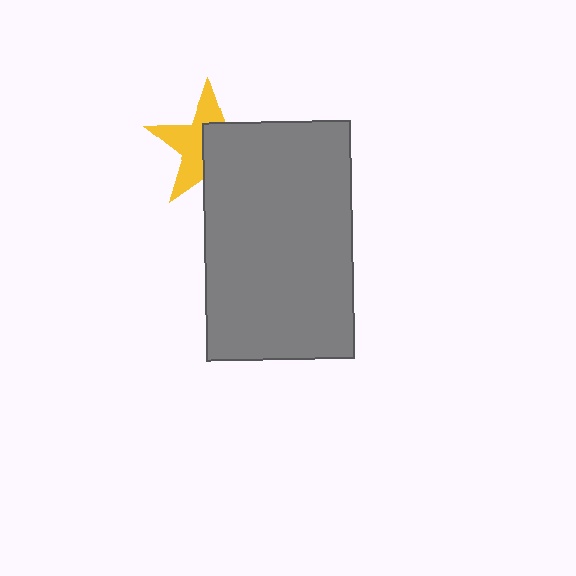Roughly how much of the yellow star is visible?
About half of it is visible (roughly 51%).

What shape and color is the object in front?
The object in front is a gray rectangle.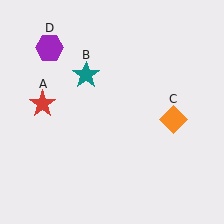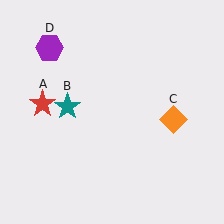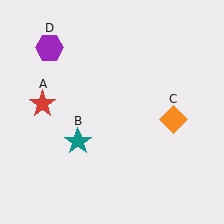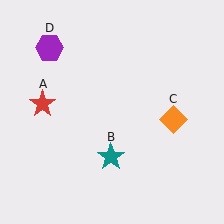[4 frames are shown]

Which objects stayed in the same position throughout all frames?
Red star (object A) and orange diamond (object C) and purple hexagon (object D) remained stationary.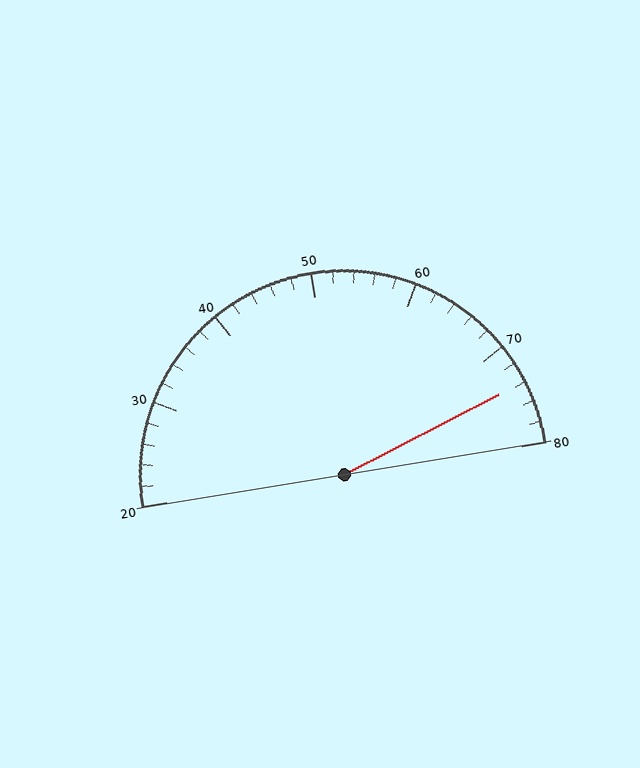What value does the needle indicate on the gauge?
The needle indicates approximately 74.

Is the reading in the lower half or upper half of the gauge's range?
The reading is in the upper half of the range (20 to 80).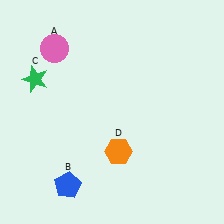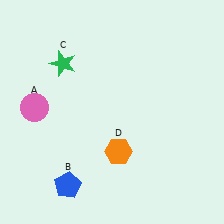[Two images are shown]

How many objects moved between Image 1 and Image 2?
2 objects moved between the two images.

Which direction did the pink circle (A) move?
The pink circle (A) moved down.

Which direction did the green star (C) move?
The green star (C) moved right.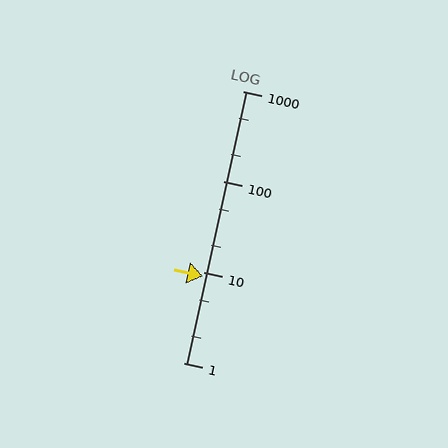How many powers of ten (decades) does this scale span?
The scale spans 3 decades, from 1 to 1000.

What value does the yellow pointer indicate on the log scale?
The pointer indicates approximately 9.